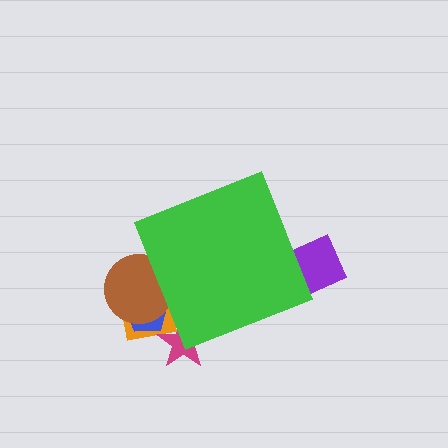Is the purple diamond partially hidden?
Yes, the purple diamond is partially hidden behind the green diamond.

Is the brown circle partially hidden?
Yes, the brown circle is partially hidden behind the green diamond.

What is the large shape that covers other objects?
A green diamond.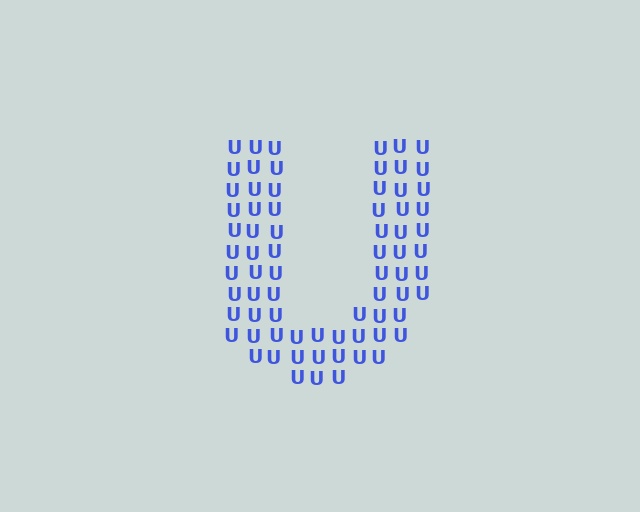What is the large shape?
The large shape is the letter U.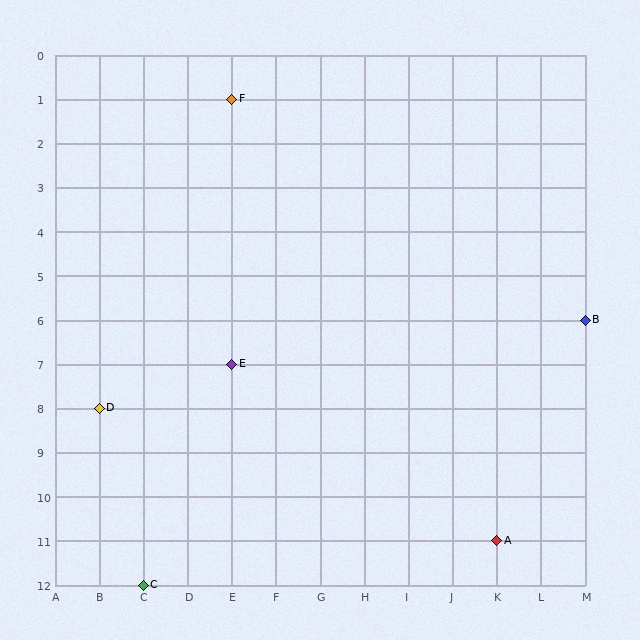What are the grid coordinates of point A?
Point A is at grid coordinates (K, 11).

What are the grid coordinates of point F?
Point F is at grid coordinates (E, 1).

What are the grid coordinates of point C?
Point C is at grid coordinates (C, 12).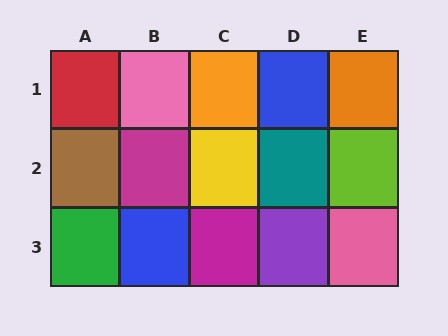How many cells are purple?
1 cell is purple.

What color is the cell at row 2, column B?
Magenta.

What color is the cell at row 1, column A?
Red.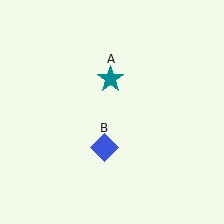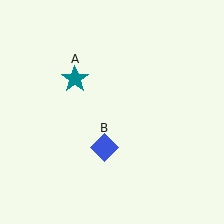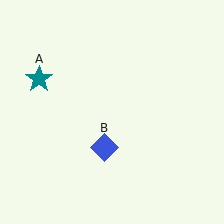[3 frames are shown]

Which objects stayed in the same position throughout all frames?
Blue diamond (object B) remained stationary.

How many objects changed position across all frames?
1 object changed position: teal star (object A).